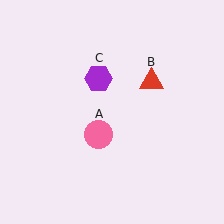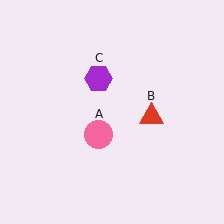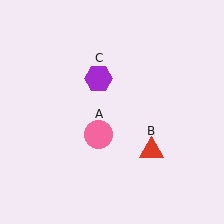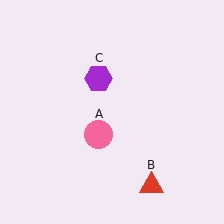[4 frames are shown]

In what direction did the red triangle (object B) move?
The red triangle (object B) moved down.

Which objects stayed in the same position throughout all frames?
Pink circle (object A) and purple hexagon (object C) remained stationary.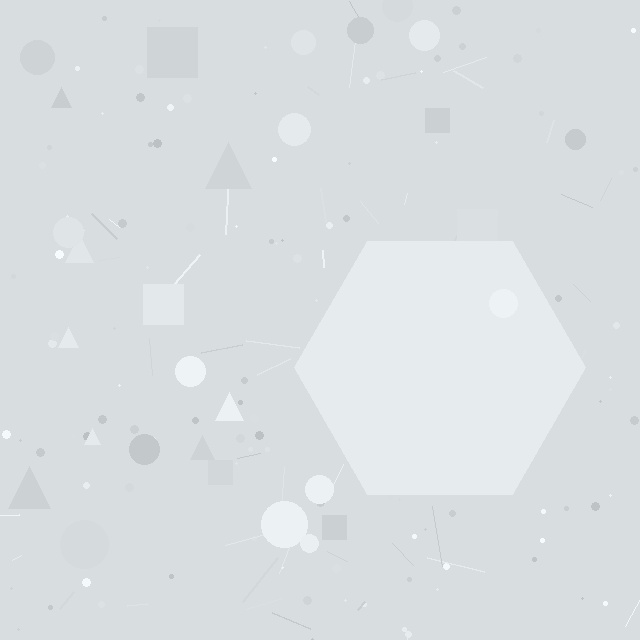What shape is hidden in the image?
A hexagon is hidden in the image.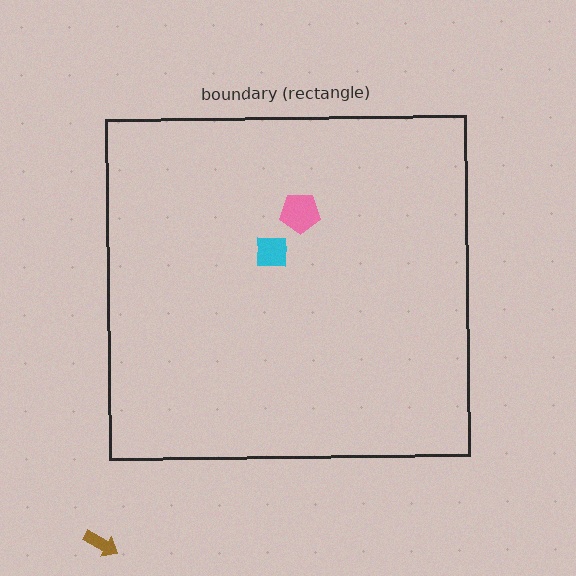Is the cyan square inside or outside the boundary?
Inside.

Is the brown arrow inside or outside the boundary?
Outside.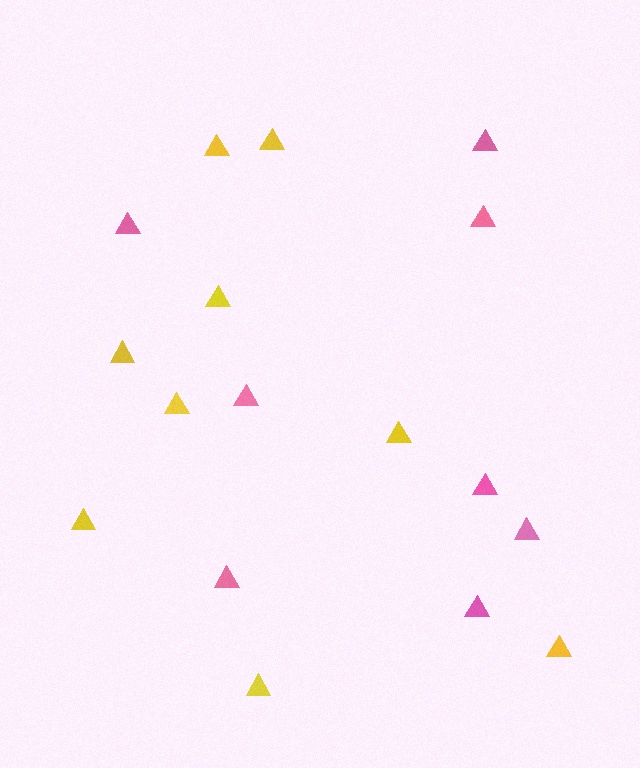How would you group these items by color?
There are 2 groups: one group of pink triangles (8) and one group of yellow triangles (9).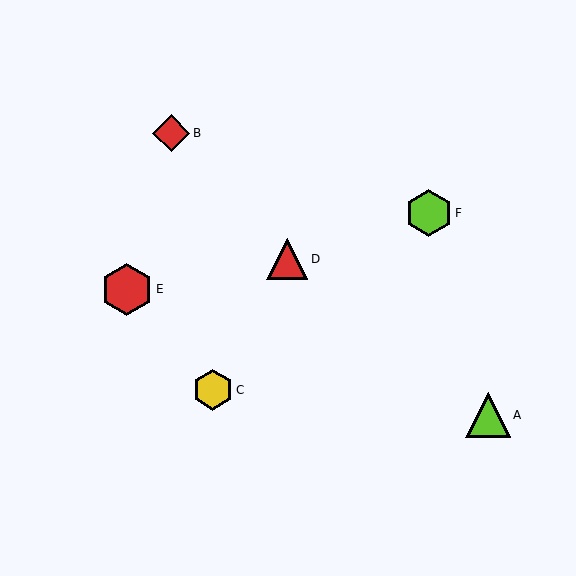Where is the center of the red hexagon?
The center of the red hexagon is at (127, 289).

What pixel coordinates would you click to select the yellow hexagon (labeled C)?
Click at (213, 390) to select the yellow hexagon C.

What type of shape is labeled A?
Shape A is a lime triangle.